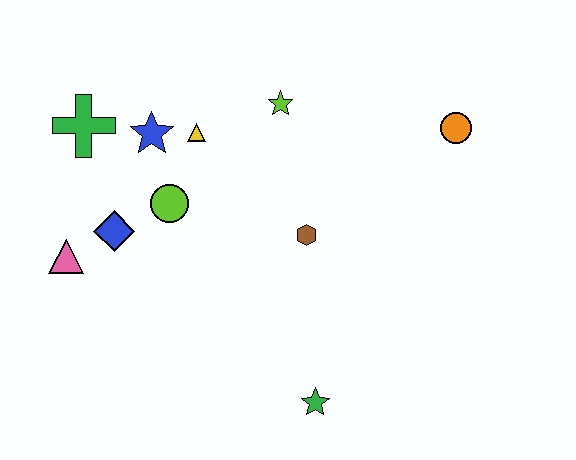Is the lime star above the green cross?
Yes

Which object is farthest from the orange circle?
The pink triangle is farthest from the orange circle.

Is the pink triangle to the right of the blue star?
No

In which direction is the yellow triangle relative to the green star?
The yellow triangle is above the green star.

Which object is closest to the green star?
The brown hexagon is closest to the green star.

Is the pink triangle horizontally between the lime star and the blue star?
No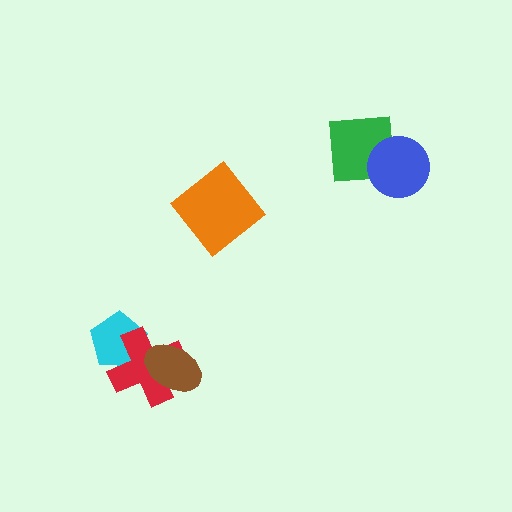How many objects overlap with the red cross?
2 objects overlap with the red cross.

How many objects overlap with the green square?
1 object overlaps with the green square.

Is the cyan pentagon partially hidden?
Yes, it is partially covered by another shape.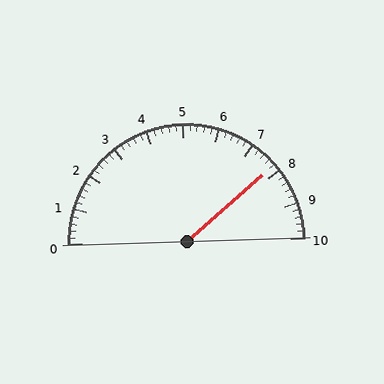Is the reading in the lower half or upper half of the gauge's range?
The reading is in the upper half of the range (0 to 10).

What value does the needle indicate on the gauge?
The needle indicates approximately 7.8.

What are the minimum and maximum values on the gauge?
The gauge ranges from 0 to 10.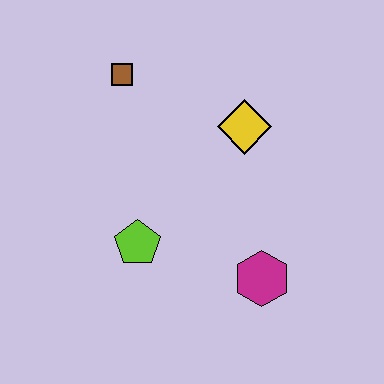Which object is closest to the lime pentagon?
The magenta hexagon is closest to the lime pentagon.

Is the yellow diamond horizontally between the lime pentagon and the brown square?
No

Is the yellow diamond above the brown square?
No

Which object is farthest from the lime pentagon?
The brown square is farthest from the lime pentagon.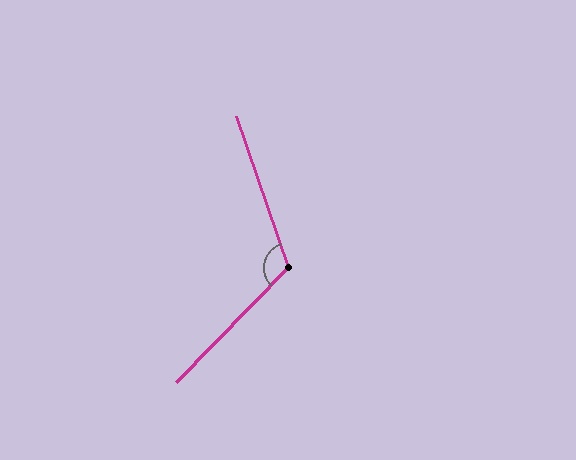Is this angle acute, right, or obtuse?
It is obtuse.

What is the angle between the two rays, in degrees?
Approximately 116 degrees.